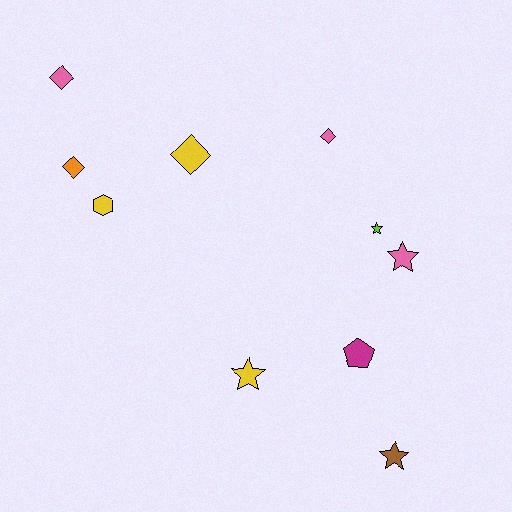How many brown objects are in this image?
There is 1 brown object.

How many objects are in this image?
There are 10 objects.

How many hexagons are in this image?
There is 1 hexagon.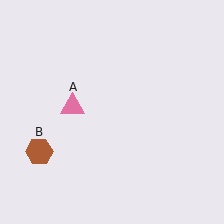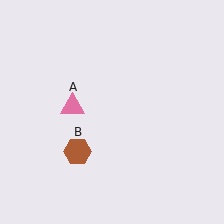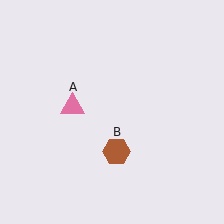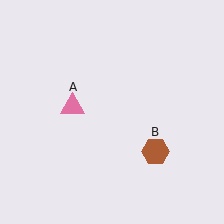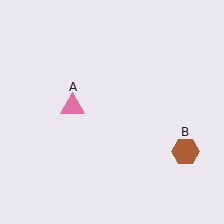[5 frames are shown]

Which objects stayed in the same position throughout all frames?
Pink triangle (object A) remained stationary.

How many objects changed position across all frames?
1 object changed position: brown hexagon (object B).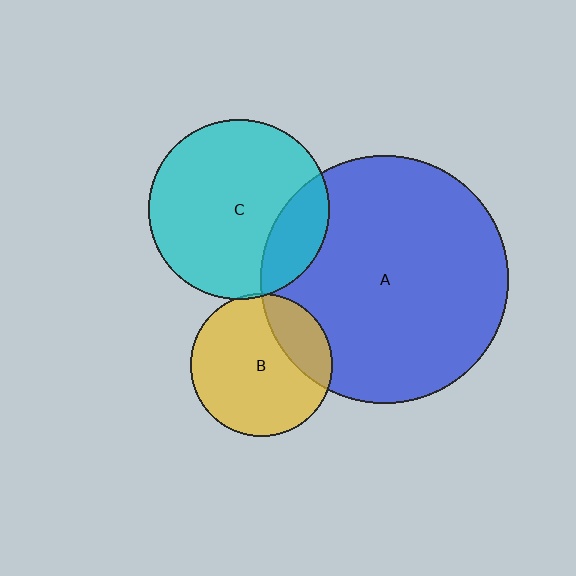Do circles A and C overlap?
Yes.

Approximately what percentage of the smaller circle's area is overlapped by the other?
Approximately 20%.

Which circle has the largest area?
Circle A (blue).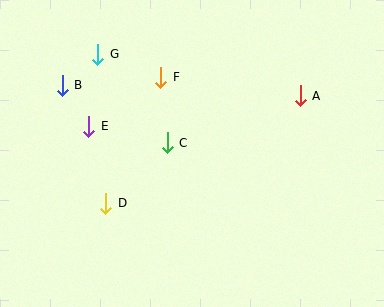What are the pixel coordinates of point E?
Point E is at (89, 126).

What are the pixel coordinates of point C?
Point C is at (167, 143).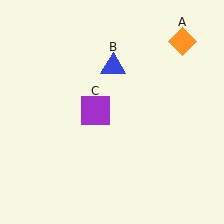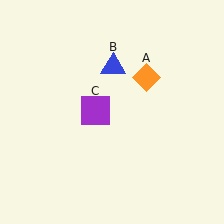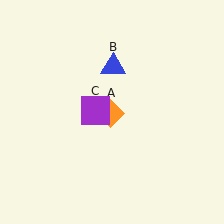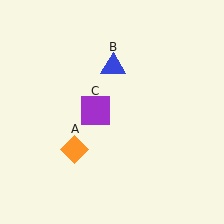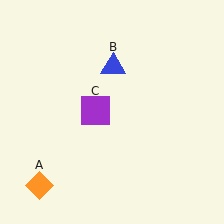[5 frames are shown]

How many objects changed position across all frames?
1 object changed position: orange diamond (object A).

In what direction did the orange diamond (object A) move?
The orange diamond (object A) moved down and to the left.